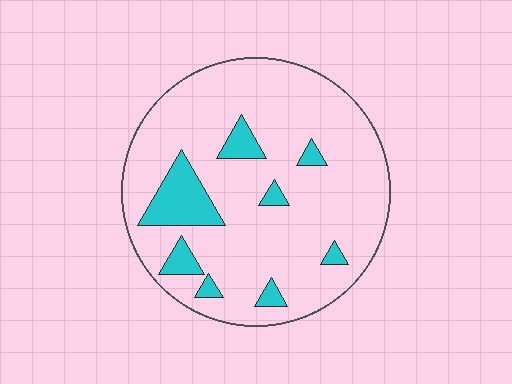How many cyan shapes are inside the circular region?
8.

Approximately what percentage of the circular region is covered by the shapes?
Approximately 15%.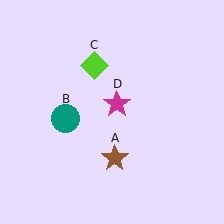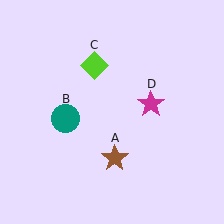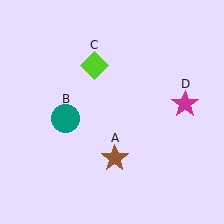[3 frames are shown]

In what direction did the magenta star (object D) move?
The magenta star (object D) moved right.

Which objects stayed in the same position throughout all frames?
Brown star (object A) and teal circle (object B) and lime diamond (object C) remained stationary.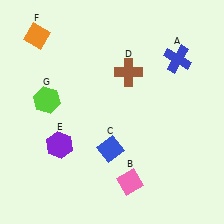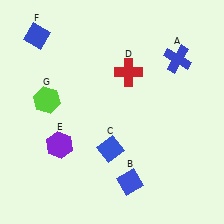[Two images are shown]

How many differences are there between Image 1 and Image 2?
There are 3 differences between the two images.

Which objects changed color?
B changed from pink to blue. D changed from brown to red. F changed from orange to blue.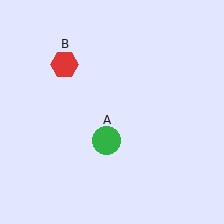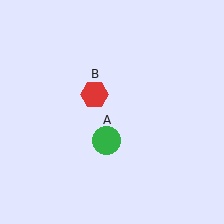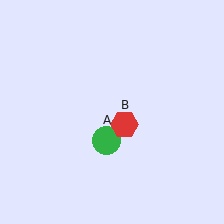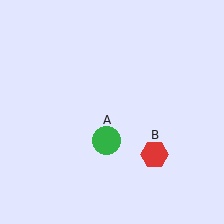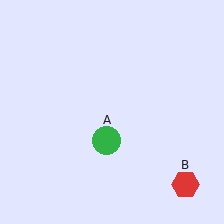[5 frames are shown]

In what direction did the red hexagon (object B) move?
The red hexagon (object B) moved down and to the right.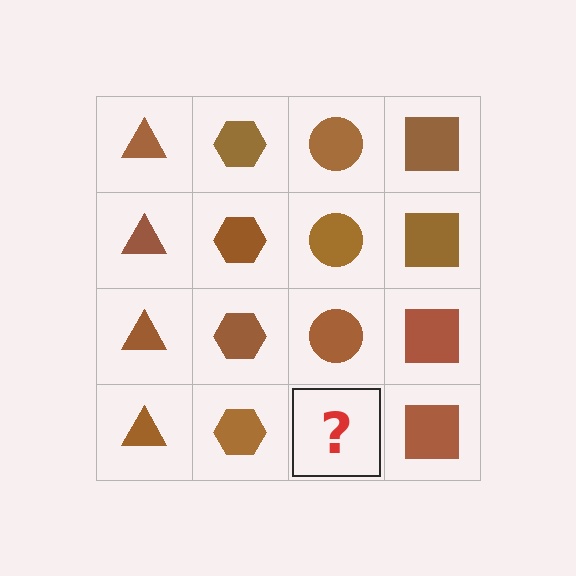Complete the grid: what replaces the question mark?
The question mark should be replaced with a brown circle.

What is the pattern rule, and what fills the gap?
The rule is that each column has a consistent shape. The gap should be filled with a brown circle.